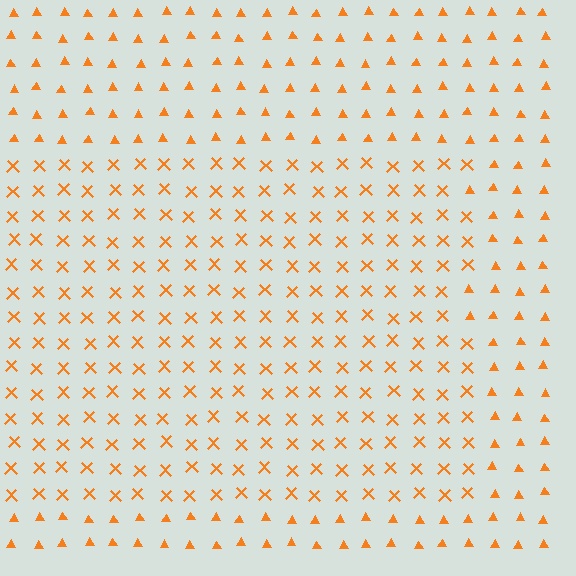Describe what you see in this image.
The image is filled with small orange elements arranged in a uniform grid. A rectangle-shaped region contains X marks, while the surrounding area contains triangles. The boundary is defined purely by the change in element shape.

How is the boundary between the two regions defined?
The boundary is defined by a change in element shape: X marks inside vs. triangles outside. All elements share the same color and spacing.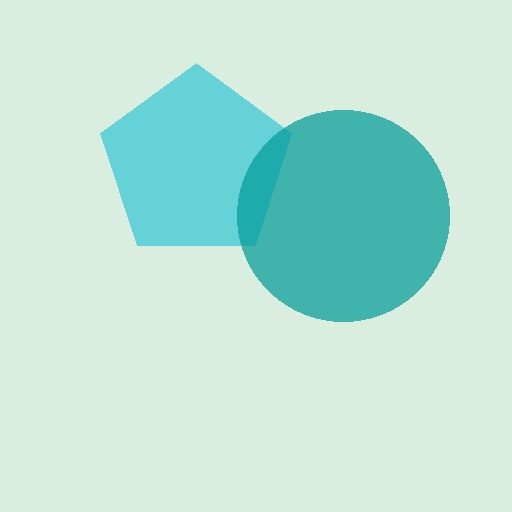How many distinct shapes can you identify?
There are 2 distinct shapes: a cyan pentagon, a teal circle.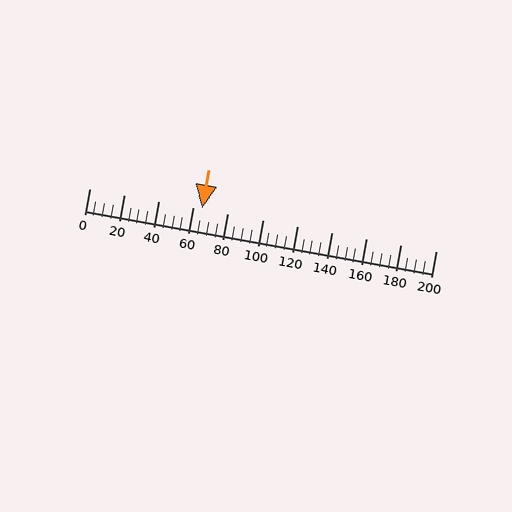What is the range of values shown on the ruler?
The ruler shows values from 0 to 200.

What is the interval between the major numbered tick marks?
The major tick marks are spaced 20 units apart.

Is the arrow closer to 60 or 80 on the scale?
The arrow is closer to 60.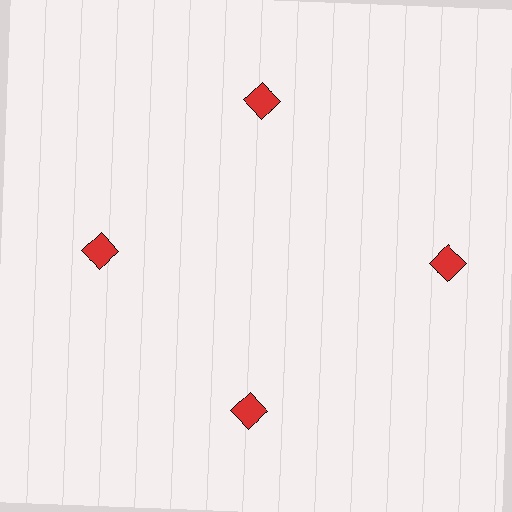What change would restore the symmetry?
The symmetry would be restored by moving it inward, back onto the ring so that all 4 squares sit at equal angles and equal distance from the center.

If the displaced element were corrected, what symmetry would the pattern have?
It would have 4-fold rotational symmetry — the pattern would map onto itself every 90 degrees.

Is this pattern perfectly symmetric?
No. The 4 red squares are arranged in a ring, but one element near the 3 o'clock position is pushed outward from the center, breaking the 4-fold rotational symmetry.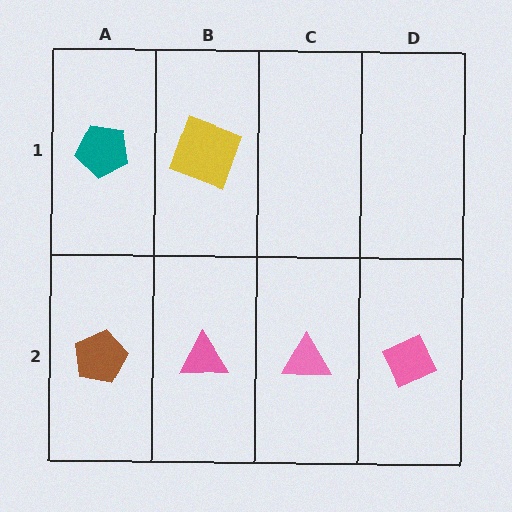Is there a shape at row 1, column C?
No, that cell is empty.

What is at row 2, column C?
A pink triangle.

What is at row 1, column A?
A teal pentagon.